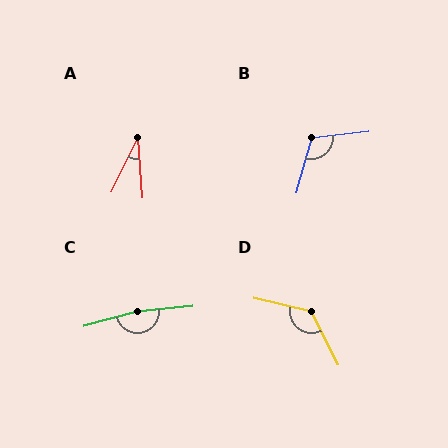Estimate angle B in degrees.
Approximately 112 degrees.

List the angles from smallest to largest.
A (30°), B (112°), D (129°), C (170°).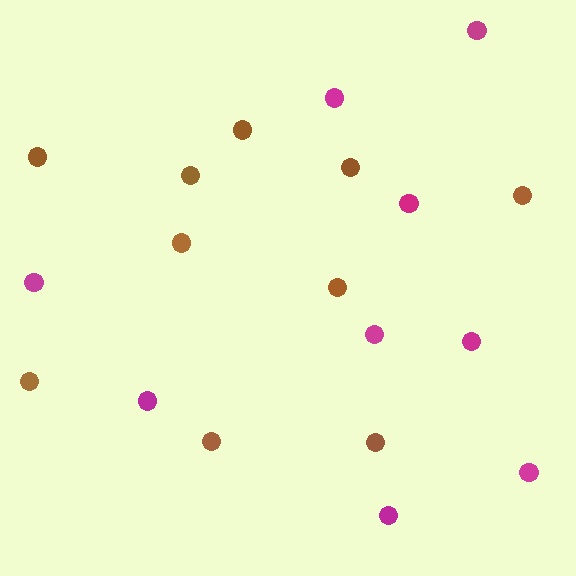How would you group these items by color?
There are 2 groups: one group of magenta circles (9) and one group of brown circles (10).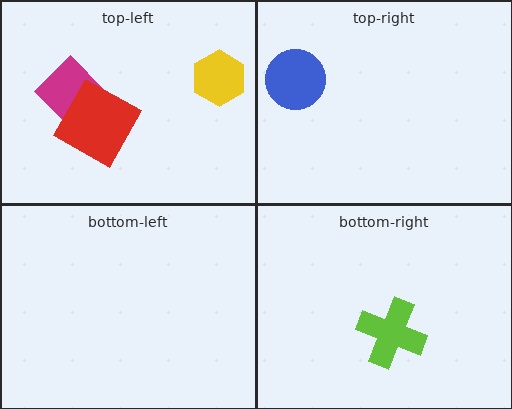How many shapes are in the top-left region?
3.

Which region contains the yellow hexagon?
The top-left region.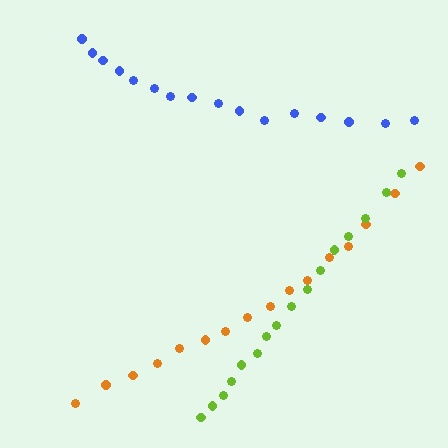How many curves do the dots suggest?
There are 3 distinct paths.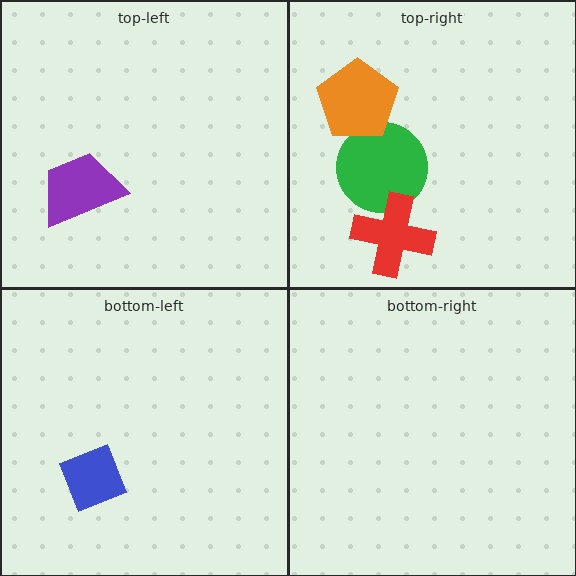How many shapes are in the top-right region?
3.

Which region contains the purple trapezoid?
The top-left region.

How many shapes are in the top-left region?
1.